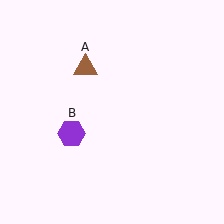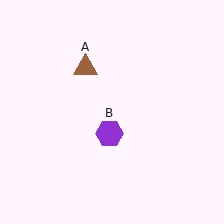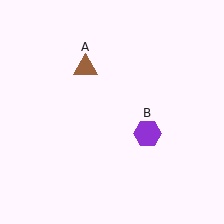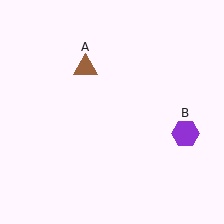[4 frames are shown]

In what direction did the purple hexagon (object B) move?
The purple hexagon (object B) moved right.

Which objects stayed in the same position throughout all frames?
Brown triangle (object A) remained stationary.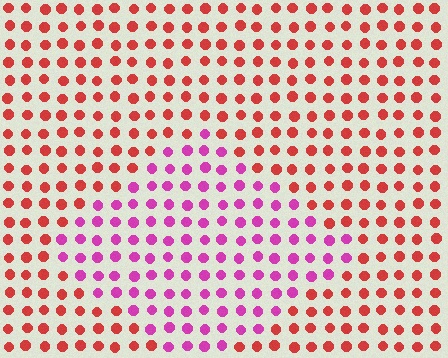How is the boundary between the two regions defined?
The boundary is defined purely by a slight shift in hue (about 48 degrees). Spacing, size, and orientation are identical on both sides.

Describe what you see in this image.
The image is filled with small red elements in a uniform arrangement. A diamond-shaped region is visible where the elements are tinted to a slightly different hue, forming a subtle color boundary.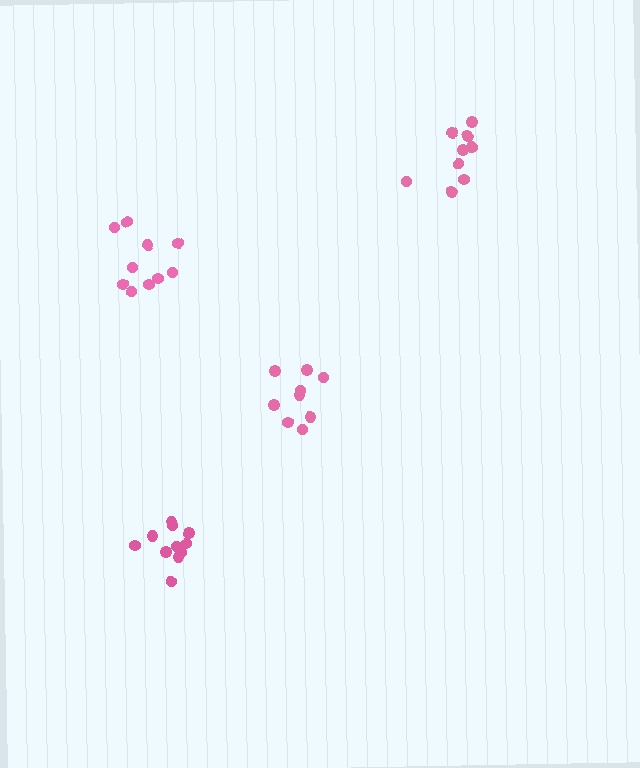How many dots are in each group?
Group 1: 10 dots, Group 2: 9 dots, Group 3: 11 dots, Group 4: 10 dots (40 total).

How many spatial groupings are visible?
There are 4 spatial groupings.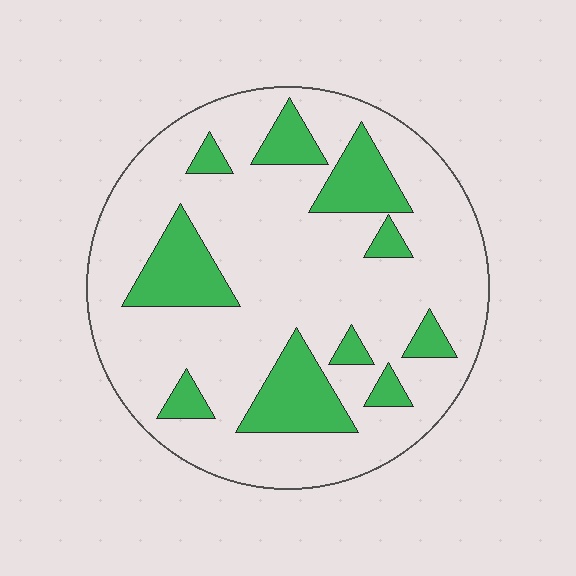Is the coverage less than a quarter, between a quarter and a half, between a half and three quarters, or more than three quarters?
Less than a quarter.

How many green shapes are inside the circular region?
10.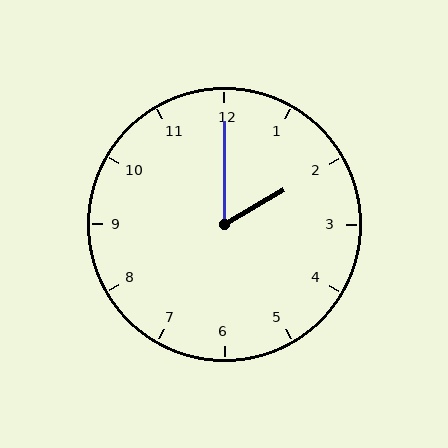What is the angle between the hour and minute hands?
Approximately 60 degrees.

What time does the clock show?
2:00.